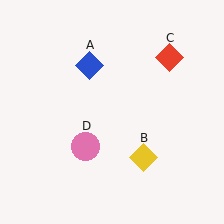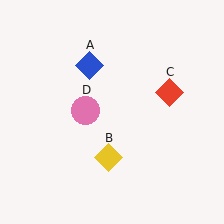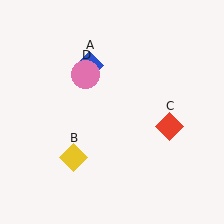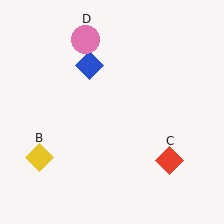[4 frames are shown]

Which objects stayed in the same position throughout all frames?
Blue diamond (object A) remained stationary.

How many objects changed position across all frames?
3 objects changed position: yellow diamond (object B), red diamond (object C), pink circle (object D).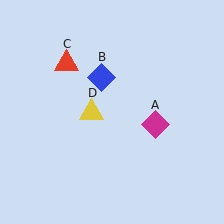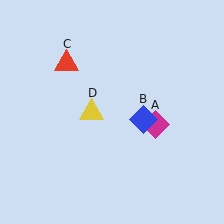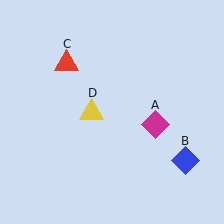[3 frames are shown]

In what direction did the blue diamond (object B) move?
The blue diamond (object B) moved down and to the right.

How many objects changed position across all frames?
1 object changed position: blue diamond (object B).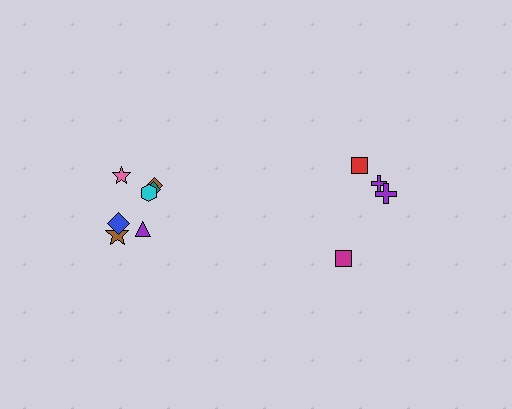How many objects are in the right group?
There are 4 objects.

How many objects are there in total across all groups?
There are 11 objects.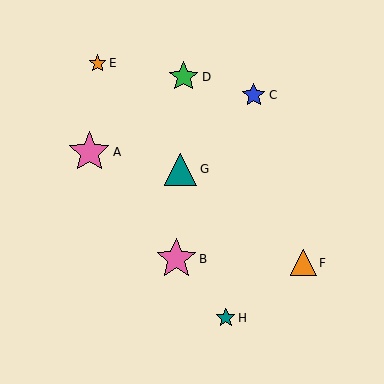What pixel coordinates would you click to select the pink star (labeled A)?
Click at (89, 152) to select the pink star A.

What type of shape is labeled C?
Shape C is a blue star.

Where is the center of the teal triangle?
The center of the teal triangle is at (181, 169).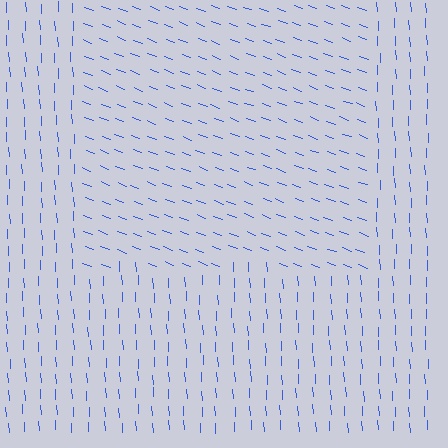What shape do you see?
I see a rectangle.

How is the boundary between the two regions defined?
The boundary is defined purely by a change in line orientation (approximately 66 degrees difference). All lines are the same color and thickness.